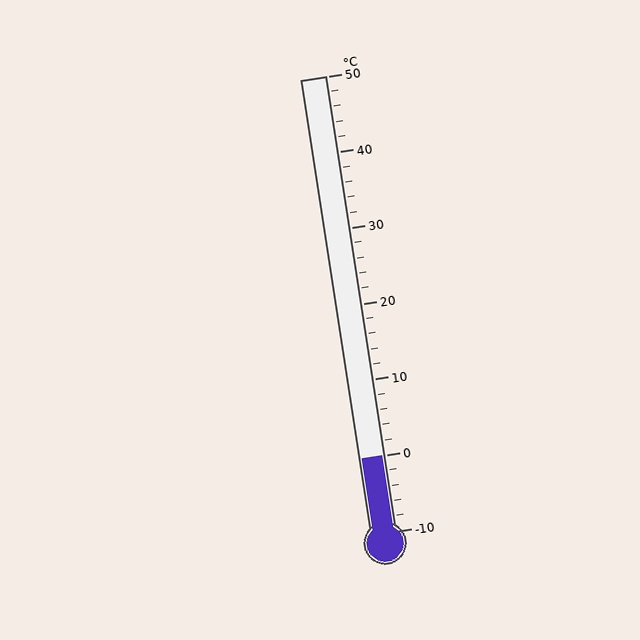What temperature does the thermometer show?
The thermometer shows approximately 0°C.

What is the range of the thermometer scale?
The thermometer scale ranges from -10°C to 50°C.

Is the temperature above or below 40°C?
The temperature is below 40°C.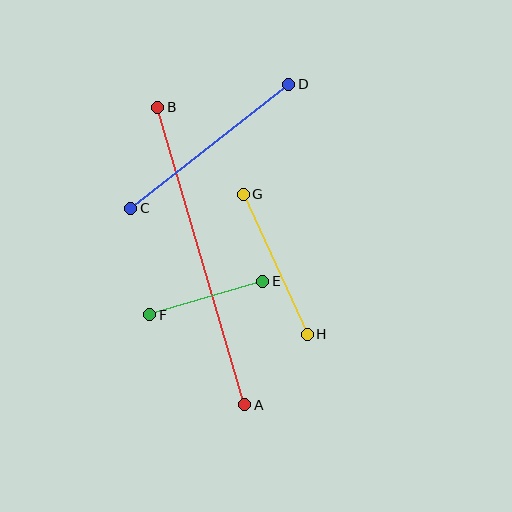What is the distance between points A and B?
The distance is approximately 310 pixels.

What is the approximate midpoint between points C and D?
The midpoint is at approximately (210, 146) pixels.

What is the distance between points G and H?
The distance is approximately 154 pixels.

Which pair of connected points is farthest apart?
Points A and B are farthest apart.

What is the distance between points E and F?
The distance is approximately 118 pixels.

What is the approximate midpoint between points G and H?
The midpoint is at approximately (275, 264) pixels.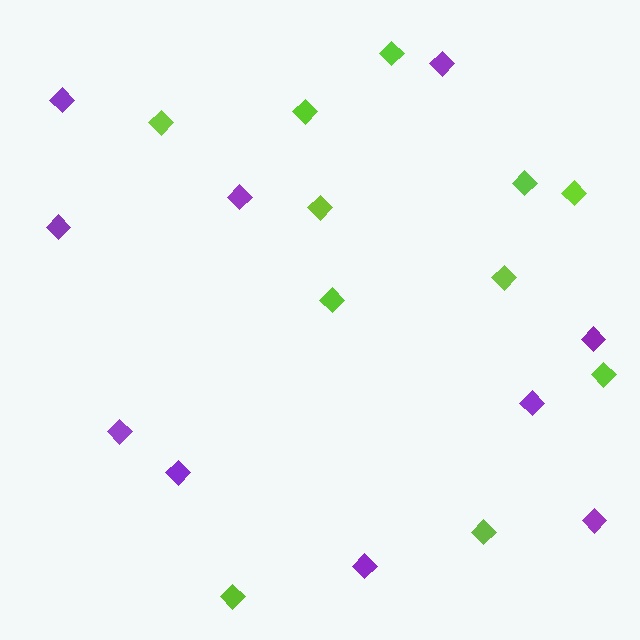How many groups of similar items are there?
There are 2 groups: one group of lime diamonds (11) and one group of purple diamonds (10).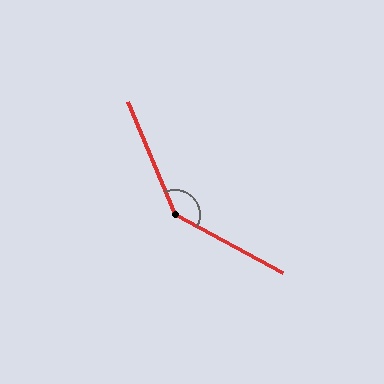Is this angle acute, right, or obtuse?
It is obtuse.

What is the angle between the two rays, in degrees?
Approximately 141 degrees.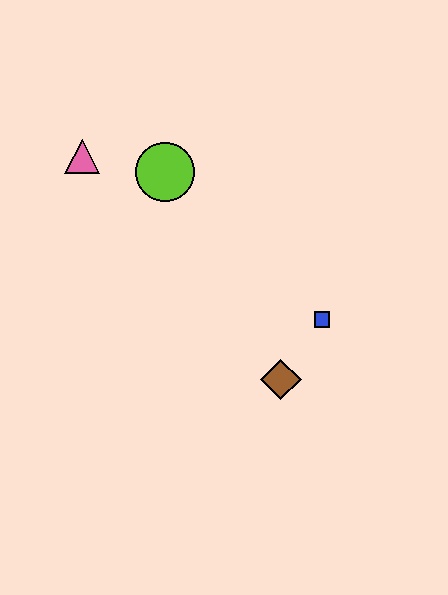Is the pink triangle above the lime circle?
Yes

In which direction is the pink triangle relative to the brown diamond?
The pink triangle is above the brown diamond.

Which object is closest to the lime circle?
The pink triangle is closest to the lime circle.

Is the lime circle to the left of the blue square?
Yes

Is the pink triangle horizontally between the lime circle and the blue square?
No